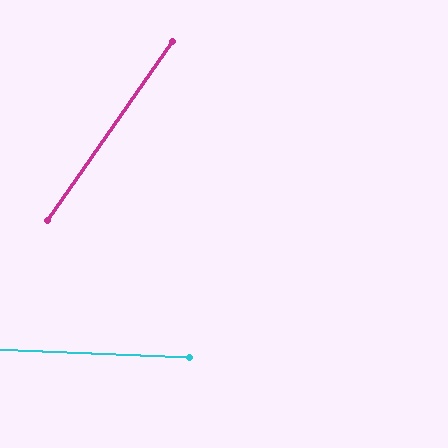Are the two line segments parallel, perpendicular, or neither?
Neither parallel nor perpendicular — they differ by about 57°.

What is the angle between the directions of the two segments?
Approximately 57 degrees.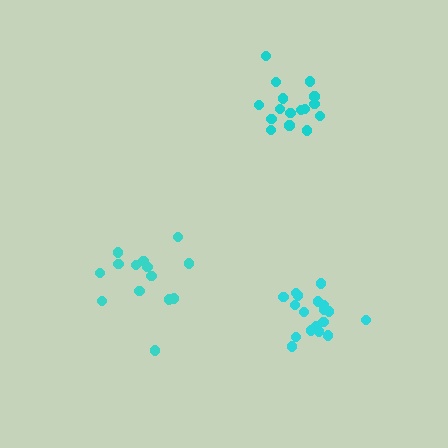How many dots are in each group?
Group 1: 16 dots, Group 2: 18 dots, Group 3: 14 dots (48 total).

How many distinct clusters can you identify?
There are 3 distinct clusters.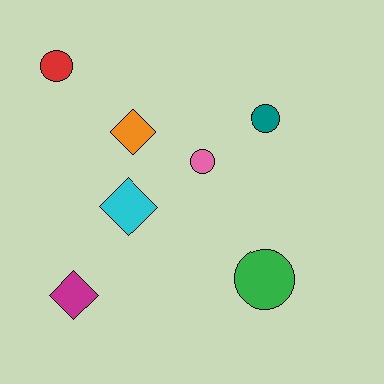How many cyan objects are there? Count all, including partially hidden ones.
There is 1 cyan object.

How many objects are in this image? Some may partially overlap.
There are 7 objects.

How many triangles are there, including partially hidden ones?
There are no triangles.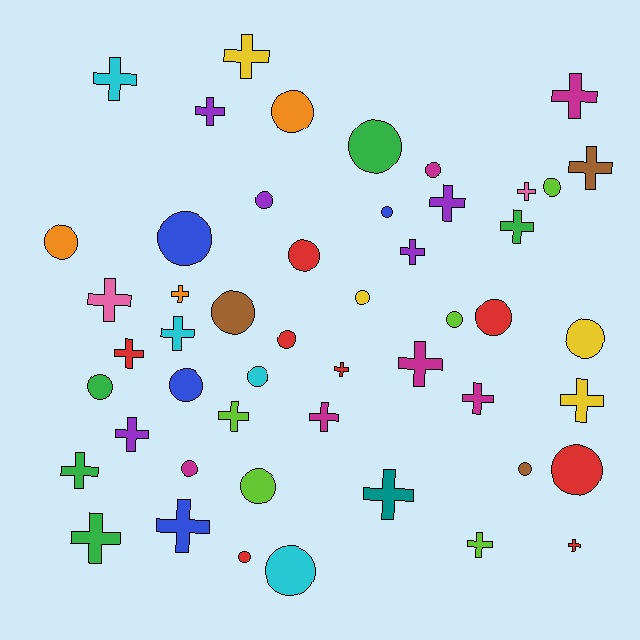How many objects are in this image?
There are 50 objects.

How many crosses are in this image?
There are 26 crosses.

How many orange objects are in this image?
There are 3 orange objects.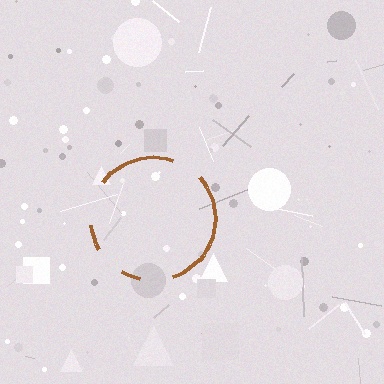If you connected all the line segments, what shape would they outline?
They would outline a circle.